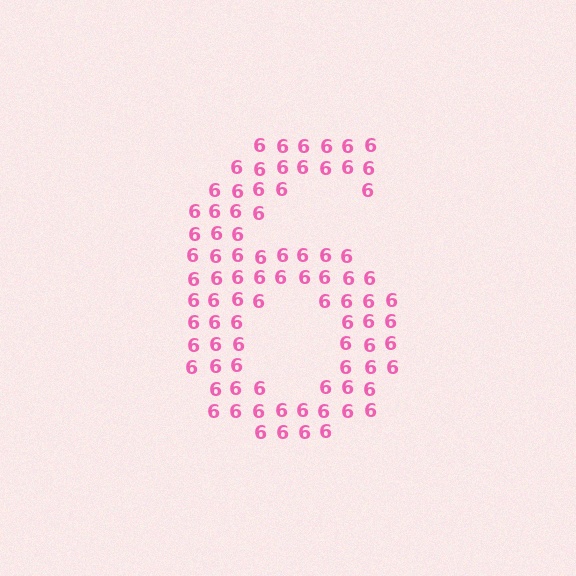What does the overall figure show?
The overall figure shows the digit 6.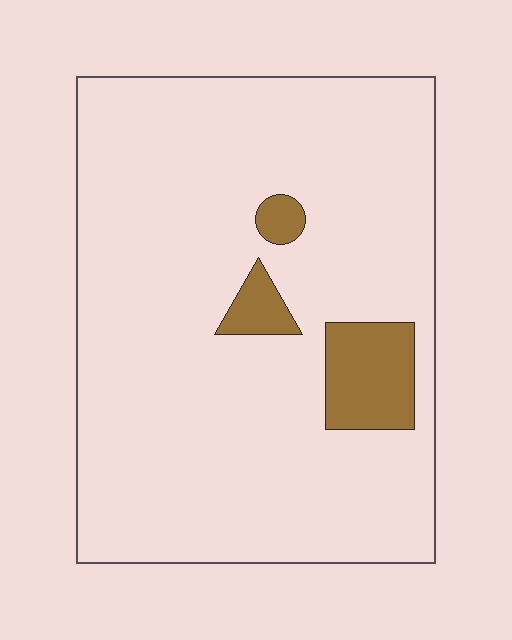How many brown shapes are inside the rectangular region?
3.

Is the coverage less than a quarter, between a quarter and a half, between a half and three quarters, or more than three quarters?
Less than a quarter.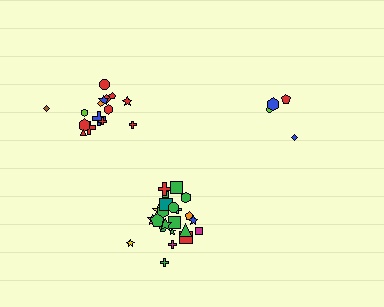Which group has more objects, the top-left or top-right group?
The top-left group.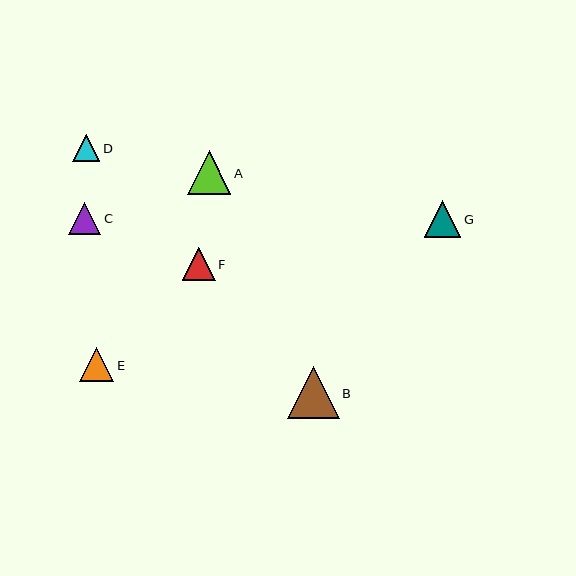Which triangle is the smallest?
Triangle D is the smallest with a size of approximately 27 pixels.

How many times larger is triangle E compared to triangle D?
Triangle E is approximately 1.3 times the size of triangle D.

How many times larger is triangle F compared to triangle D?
Triangle F is approximately 1.2 times the size of triangle D.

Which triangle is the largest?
Triangle B is the largest with a size of approximately 52 pixels.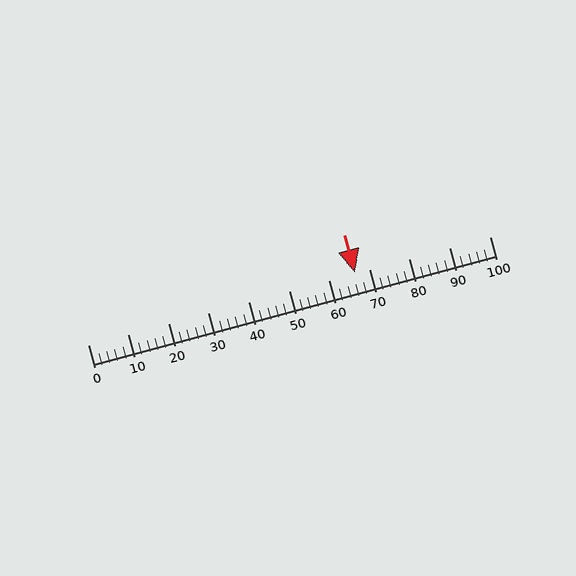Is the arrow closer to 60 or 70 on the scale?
The arrow is closer to 70.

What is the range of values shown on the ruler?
The ruler shows values from 0 to 100.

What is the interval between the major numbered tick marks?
The major tick marks are spaced 10 units apart.